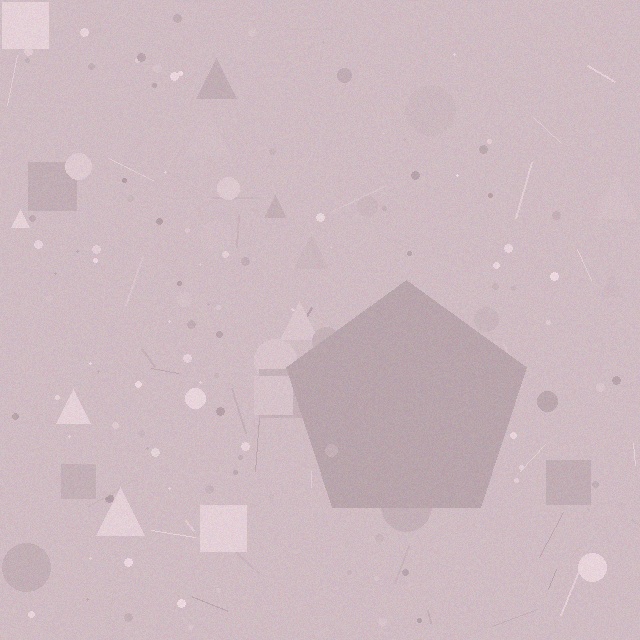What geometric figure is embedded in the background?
A pentagon is embedded in the background.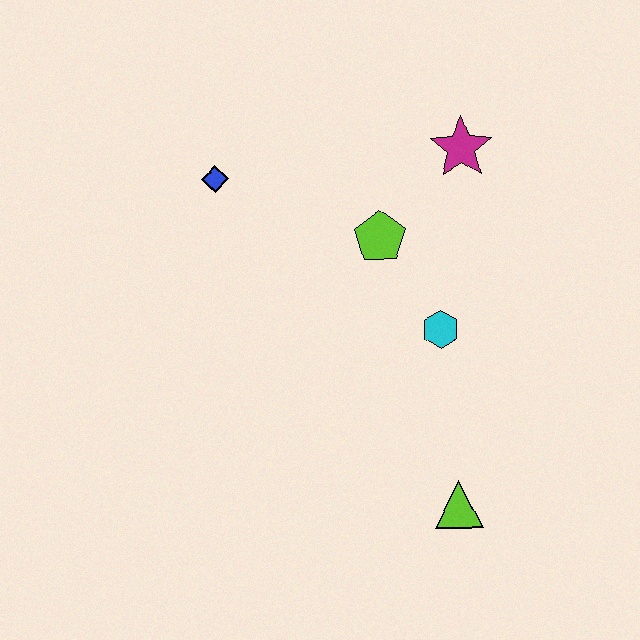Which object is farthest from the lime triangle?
The blue diamond is farthest from the lime triangle.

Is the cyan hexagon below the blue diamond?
Yes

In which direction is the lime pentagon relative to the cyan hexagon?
The lime pentagon is above the cyan hexagon.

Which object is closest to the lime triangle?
The cyan hexagon is closest to the lime triangle.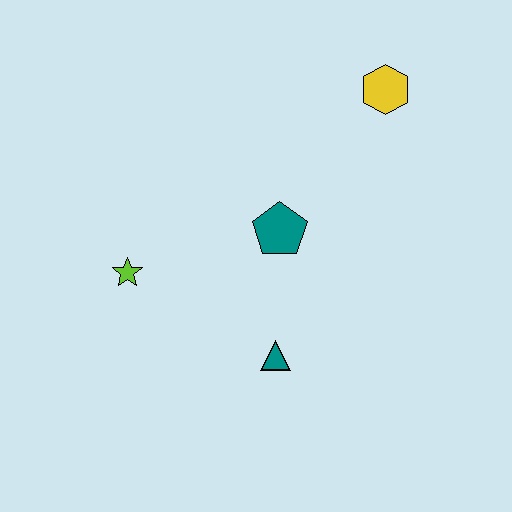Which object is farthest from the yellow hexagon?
The lime star is farthest from the yellow hexagon.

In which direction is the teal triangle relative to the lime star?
The teal triangle is to the right of the lime star.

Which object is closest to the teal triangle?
The teal pentagon is closest to the teal triangle.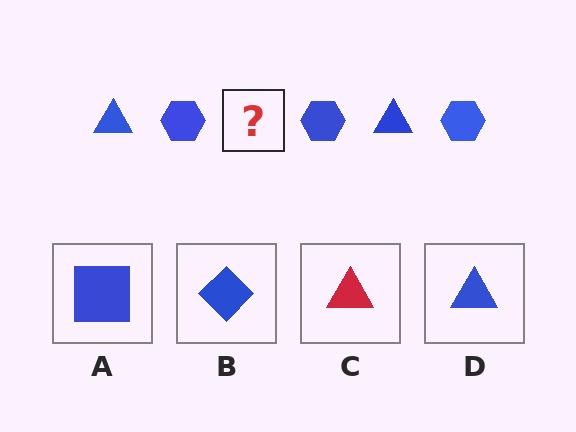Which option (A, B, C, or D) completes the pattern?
D.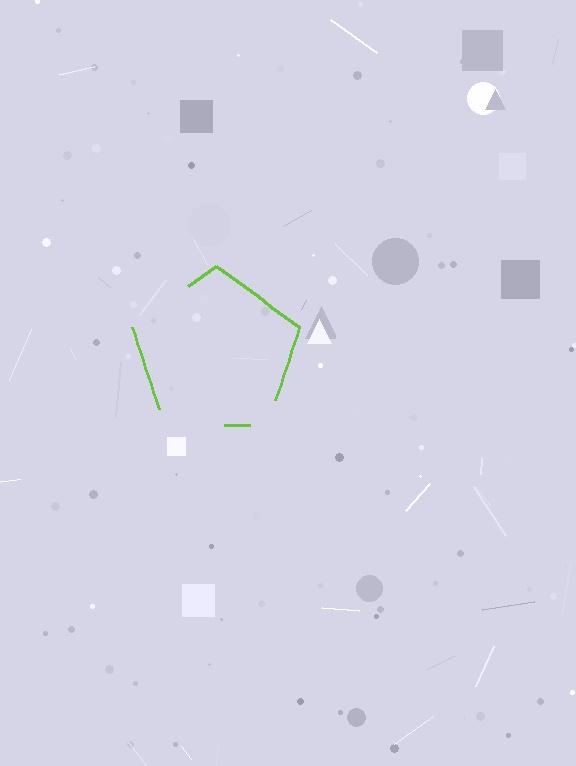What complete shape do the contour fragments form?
The contour fragments form a pentagon.